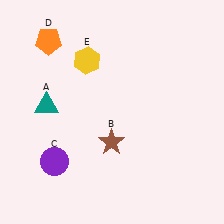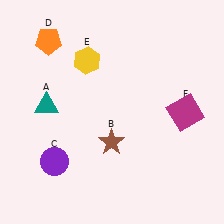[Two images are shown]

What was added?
A magenta square (F) was added in Image 2.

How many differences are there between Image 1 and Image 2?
There is 1 difference between the two images.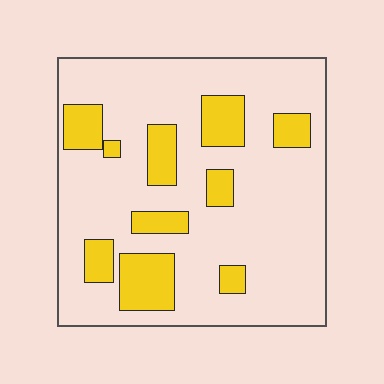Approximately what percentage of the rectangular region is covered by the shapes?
Approximately 20%.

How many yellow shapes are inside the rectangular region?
10.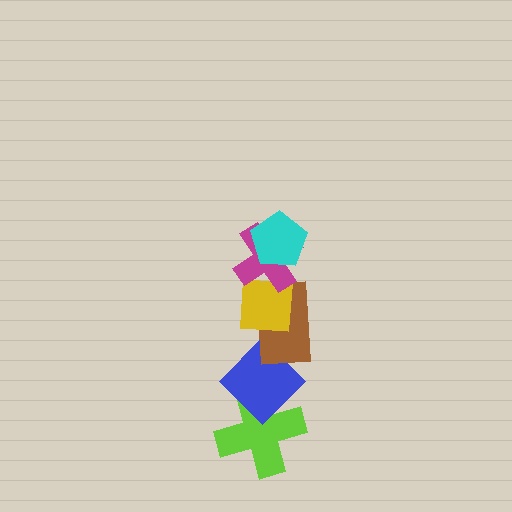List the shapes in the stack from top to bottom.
From top to bottom: the cyan pentagon, the magenta cross, the yellow square, the brown rectangle, the blue diamond, the lime cross.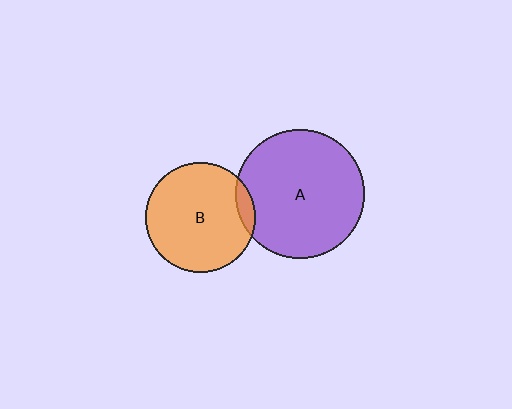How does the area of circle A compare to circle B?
Approximately 1.4 times.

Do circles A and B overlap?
Yes.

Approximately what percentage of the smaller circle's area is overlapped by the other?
Approximately 10%.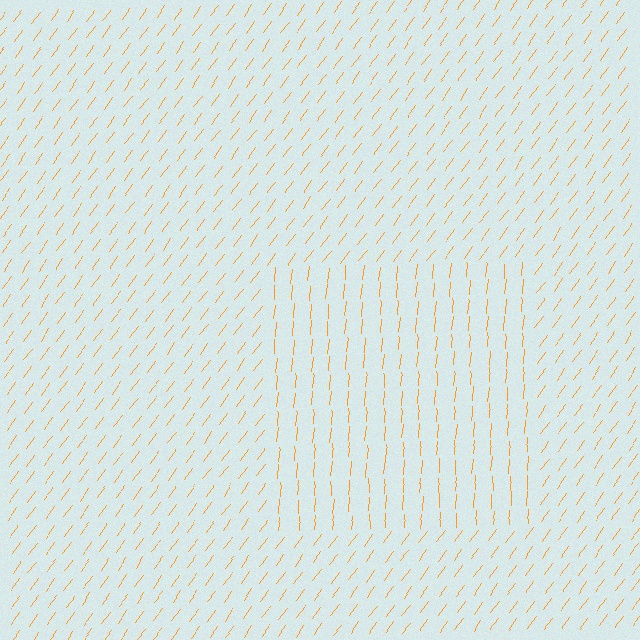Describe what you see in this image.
The image is filled with small orange line segments. A rectangle region in the image has lines oriented differently from the surrounding lines, creating a visible texture boundary.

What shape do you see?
I see a rectangle.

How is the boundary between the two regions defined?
The boundary is defined purely by a change in line orientation (approximately 32 degrees difference). All lines are the same color and thickness.